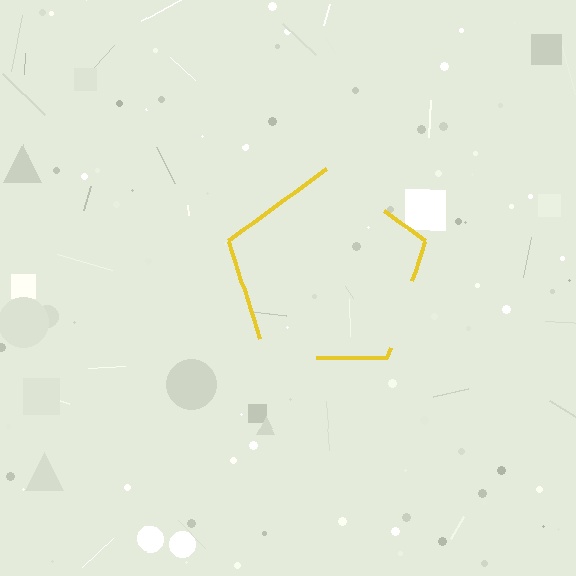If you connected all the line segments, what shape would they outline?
They would outline a pentagon.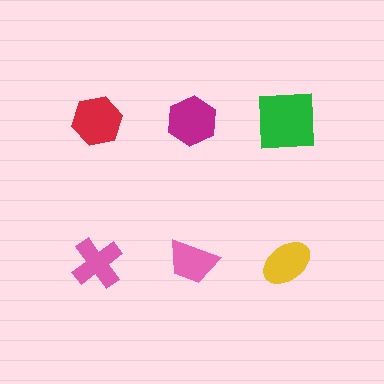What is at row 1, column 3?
A green square.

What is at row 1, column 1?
A red hexagon.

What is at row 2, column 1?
A pink cross.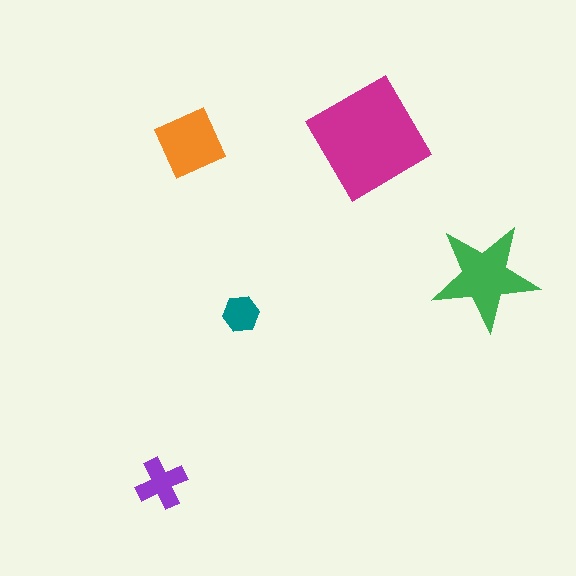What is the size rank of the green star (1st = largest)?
2nd.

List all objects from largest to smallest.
The magenta diamond, the green star, the orange diamond, the purple cross, the teal hexagon.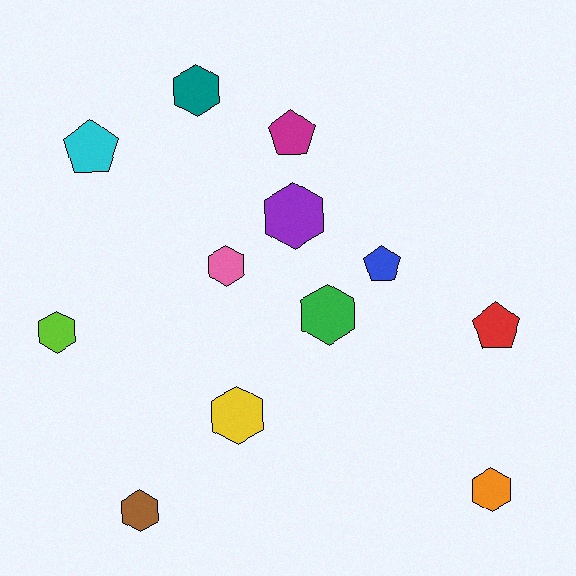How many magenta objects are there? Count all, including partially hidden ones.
There is 1 magenta object.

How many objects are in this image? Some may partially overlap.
There are 12 objects.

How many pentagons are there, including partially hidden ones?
There are 4 pentagons.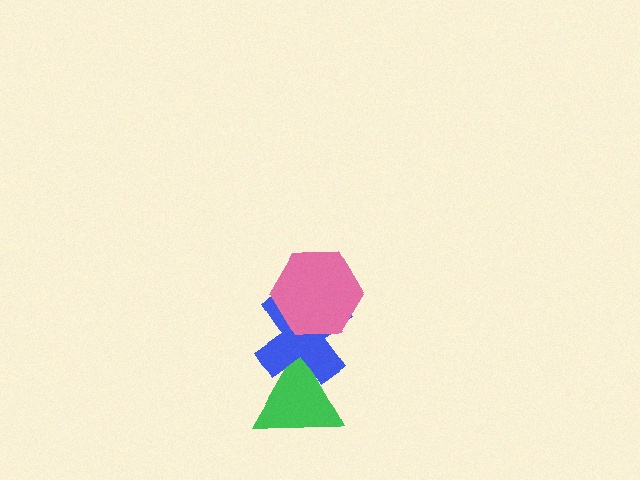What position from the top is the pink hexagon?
The pink hexagon is 1st from the top.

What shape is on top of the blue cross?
The pink hexagon is on top of the blue cross.